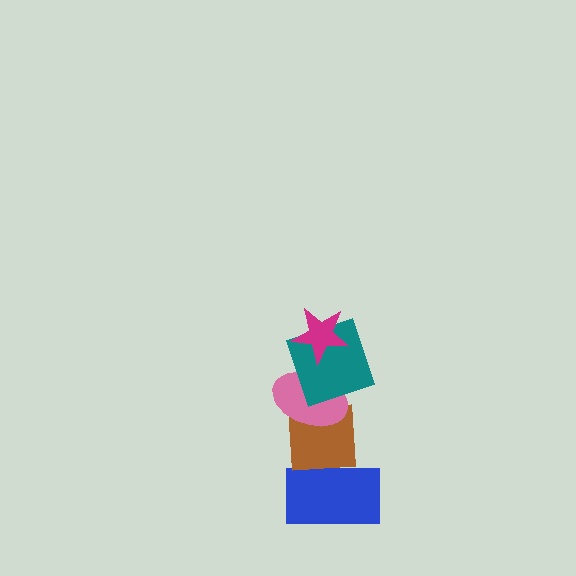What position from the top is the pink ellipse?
The pink ellipse is 3rd from the top.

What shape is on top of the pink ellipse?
The teal square is on top of the pink ellipse.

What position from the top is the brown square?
The brown square is 4th from the top.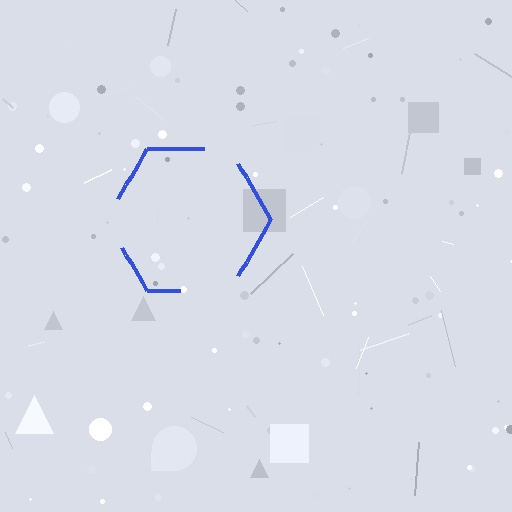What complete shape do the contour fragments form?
The contour fragments form a hexagon.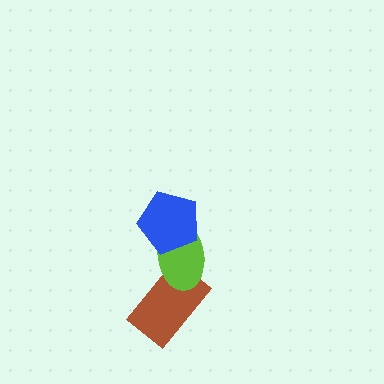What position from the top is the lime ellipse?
The lime ellipse is 2nd from the top.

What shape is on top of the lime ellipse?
The blue pentagon is on top of the lime ellipse.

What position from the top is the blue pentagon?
The blue pentagon is 1st from the top.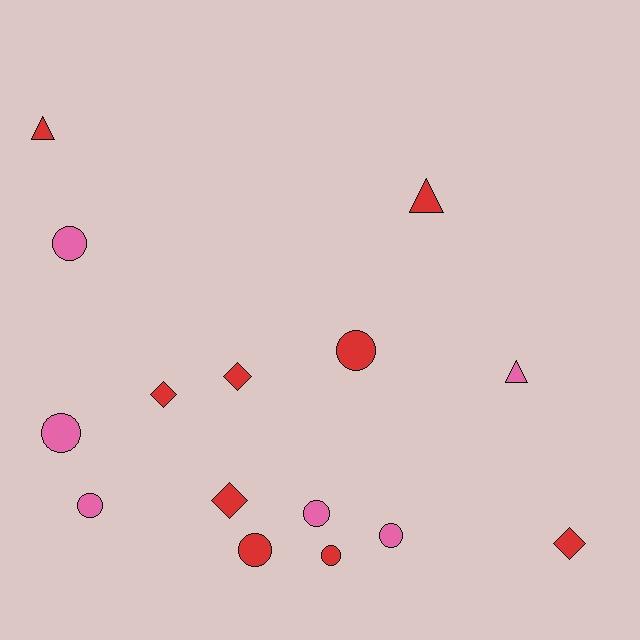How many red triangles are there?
There are 2 red triangles.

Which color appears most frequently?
Red, with 9 objects.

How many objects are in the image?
There are 15 objects.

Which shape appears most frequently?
Circle, with 8 objects.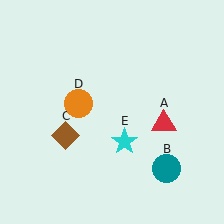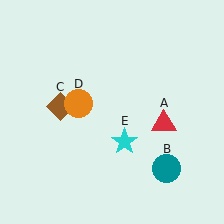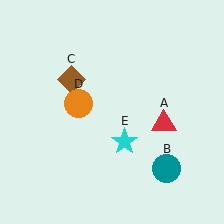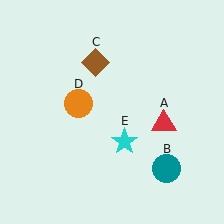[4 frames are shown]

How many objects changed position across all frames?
1 object changed position: brown diamond (object C).